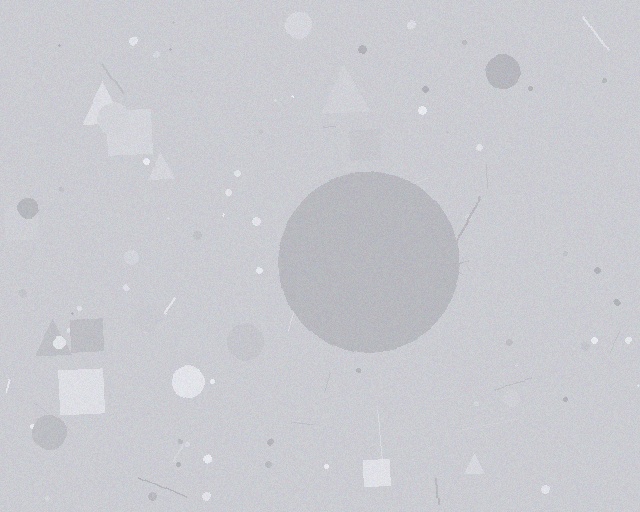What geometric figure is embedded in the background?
A circle is embedded in the background.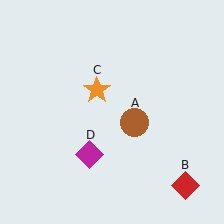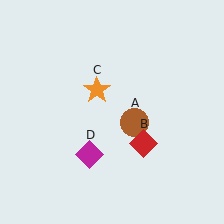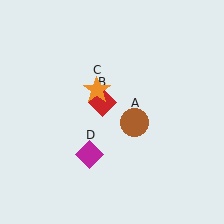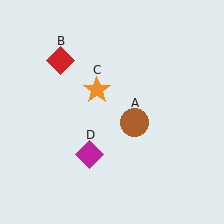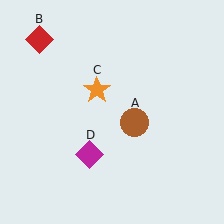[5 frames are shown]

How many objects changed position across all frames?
1 object changed position: red diamond (object B).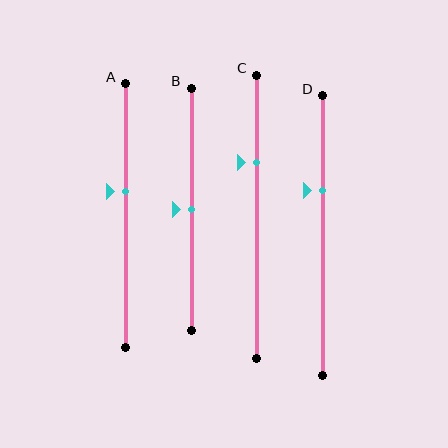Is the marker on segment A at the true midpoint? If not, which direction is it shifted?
No, the marker on segment A is shifted upward by about 9% of the segment length.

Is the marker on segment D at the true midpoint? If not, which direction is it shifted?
No, the marker on segment D is shifted upward by about 16% of the segment length.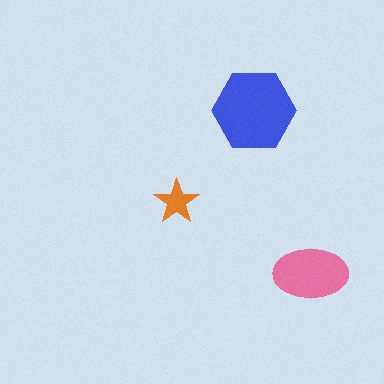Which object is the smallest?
The orange star.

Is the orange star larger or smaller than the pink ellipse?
Smaller.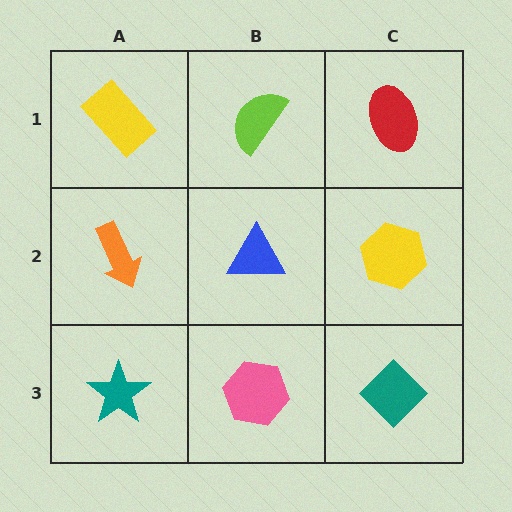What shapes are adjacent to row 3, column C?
A yellow hexagon (row 2, column C), a pink hexagon (row 3, column B).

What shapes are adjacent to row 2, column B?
A lime semicircle (row 1, column B), a pink hexagon (row 3, column B), an orange arrow (row 2, column A), a yellow hexagon (row 2, column C).